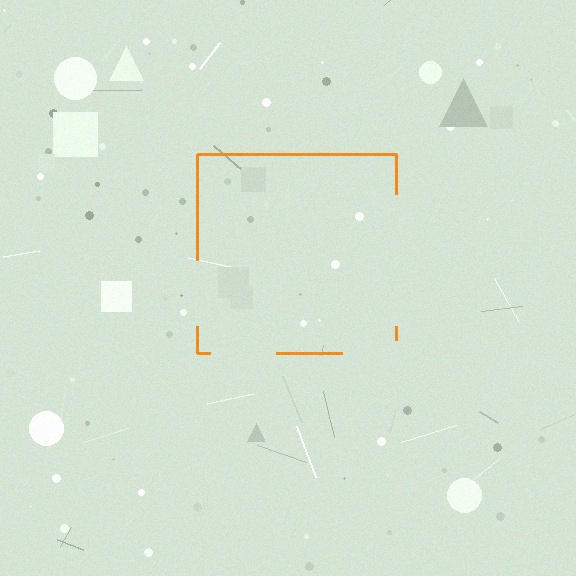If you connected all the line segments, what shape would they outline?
They would outline a square.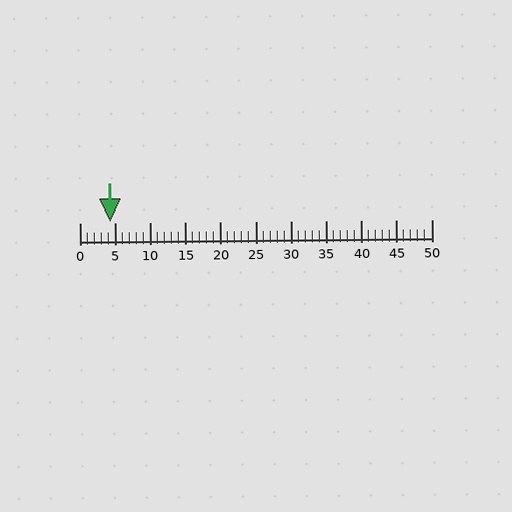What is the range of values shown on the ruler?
The ruler shows values from 0 to 50.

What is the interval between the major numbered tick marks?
The major tick marks are spaced 5 units apart.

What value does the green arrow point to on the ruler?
The green arrow points to approximately 4.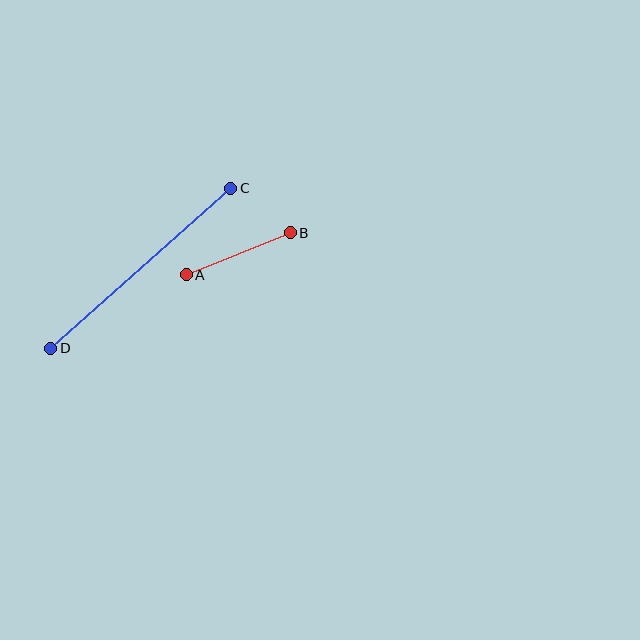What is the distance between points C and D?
The distance is approximately 241 pixels.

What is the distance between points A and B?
The distance is approximately 112 pixels.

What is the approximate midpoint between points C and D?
The midpoint is at approximately (141, 268) pixels.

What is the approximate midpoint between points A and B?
The midpoint is at approximately (238, 254) pixels.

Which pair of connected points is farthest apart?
Points C and D are farthest apart.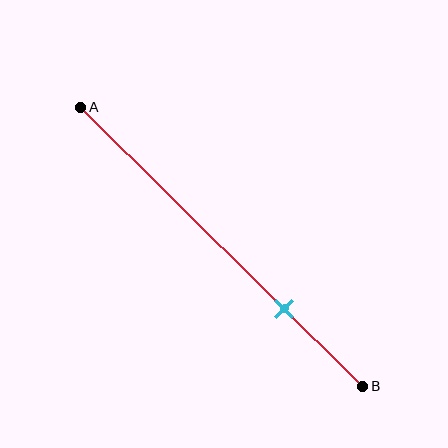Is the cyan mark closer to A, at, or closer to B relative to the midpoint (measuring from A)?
The cyan mark is closer to point B than the midpoint of segment AB.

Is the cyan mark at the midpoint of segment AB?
No, the mark is at about 70% from A, not at the 50% midpoint.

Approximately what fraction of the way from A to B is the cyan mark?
The cyan mark is approximately 70% of the way from A to B.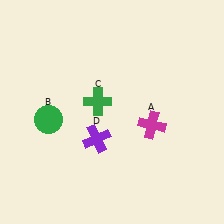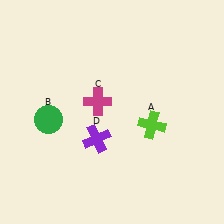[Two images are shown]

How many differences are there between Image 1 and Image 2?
There are 2 differences between the two images.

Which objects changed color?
A changed from magenta to lime. C changed from green to magenta.